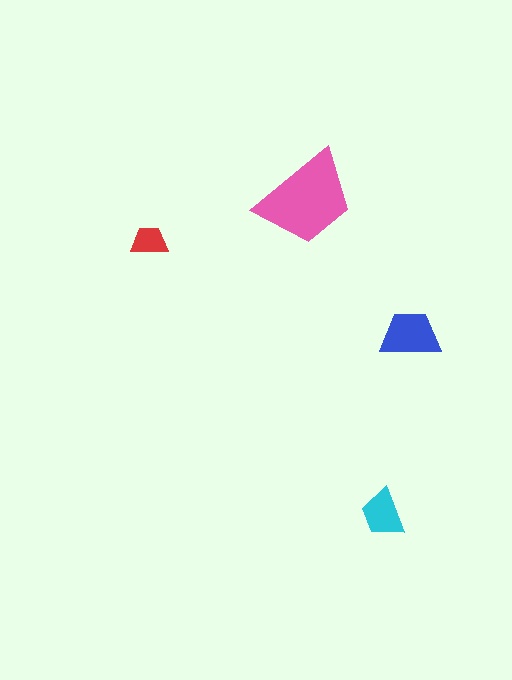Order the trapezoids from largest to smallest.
the pink one, the blue one, the cyan one, the red one.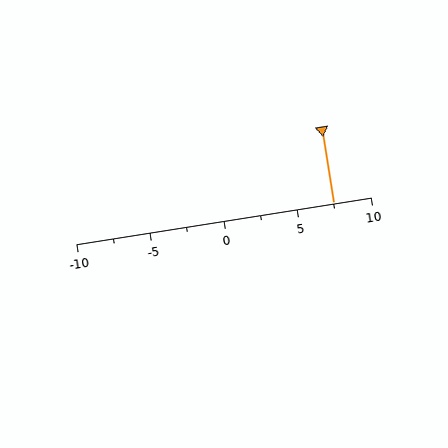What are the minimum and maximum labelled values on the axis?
The axis runs from -10 to 10.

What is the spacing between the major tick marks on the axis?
The major ticks are spaced 5 apart.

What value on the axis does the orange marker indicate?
The marker indicates approximately 7.5.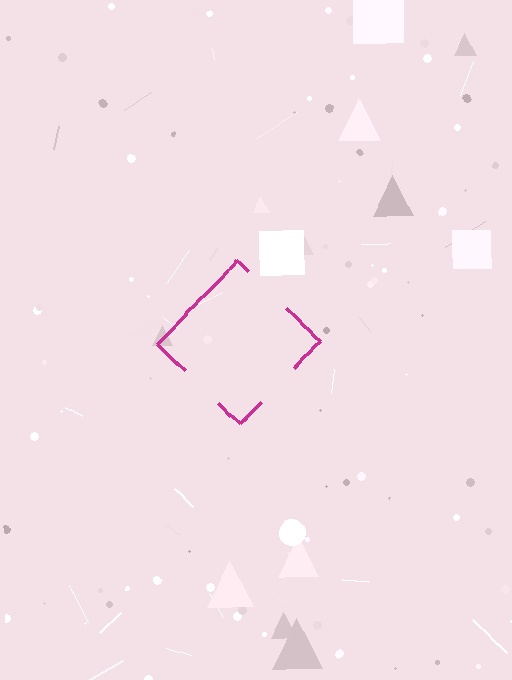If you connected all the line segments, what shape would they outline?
They would outline a diamond.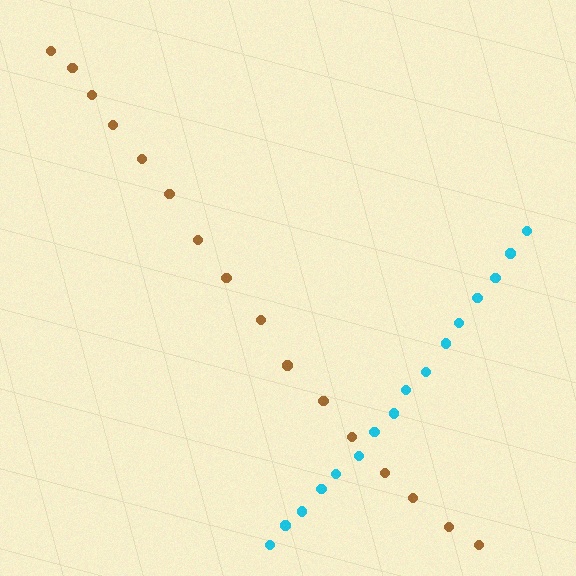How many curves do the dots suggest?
There are 2 distinct paths.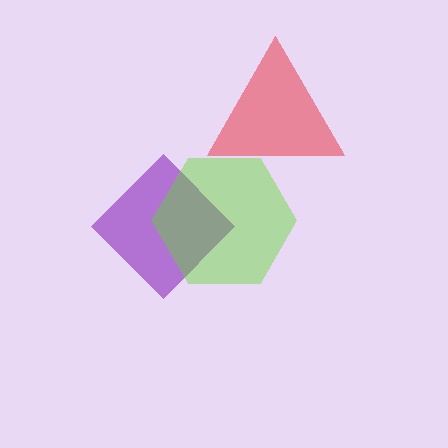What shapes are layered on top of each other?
The layered shapes are: a red triangle, a purple diamond, a lime hexagon.